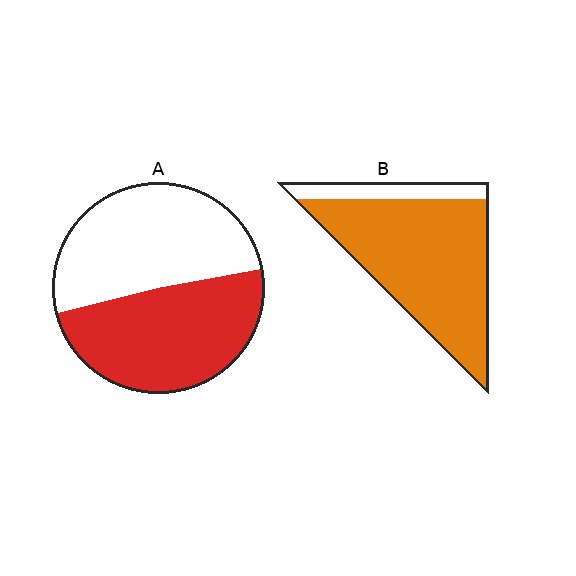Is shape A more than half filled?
Roughly half.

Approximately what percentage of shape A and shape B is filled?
A is approximately 50% and B is approximately 85%.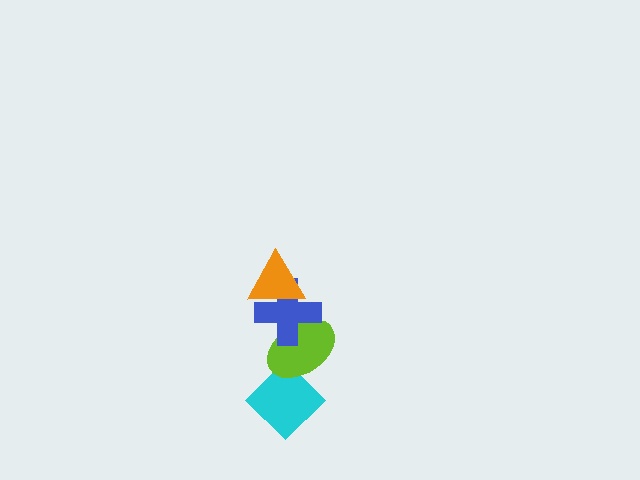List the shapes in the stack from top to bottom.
From top to bottom: the orange triangle, the blue cross, the lime ellipse, the cyan diamond.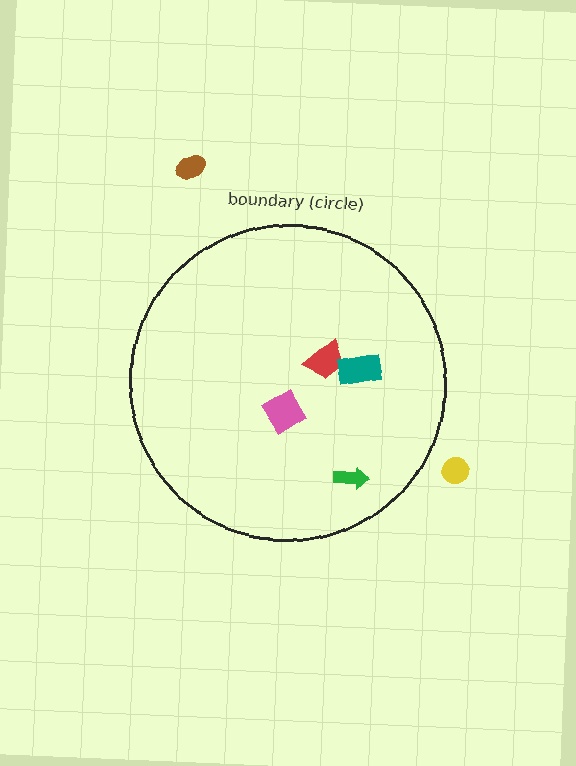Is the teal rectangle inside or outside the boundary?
Inside.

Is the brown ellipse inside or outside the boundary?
Outside.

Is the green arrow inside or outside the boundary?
Inside.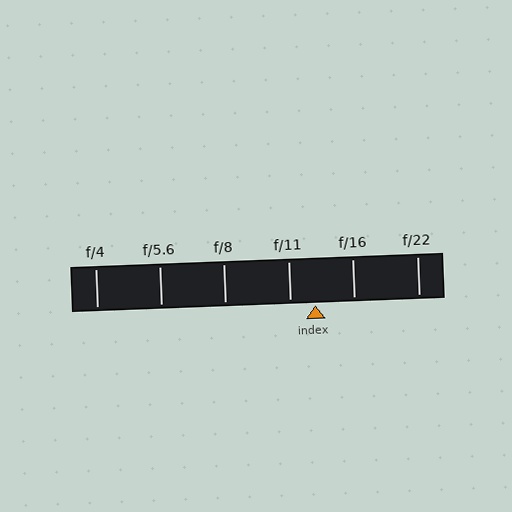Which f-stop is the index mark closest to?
The index mark is closest to f/11.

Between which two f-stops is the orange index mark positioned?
The index mark is between f/11 and f/16.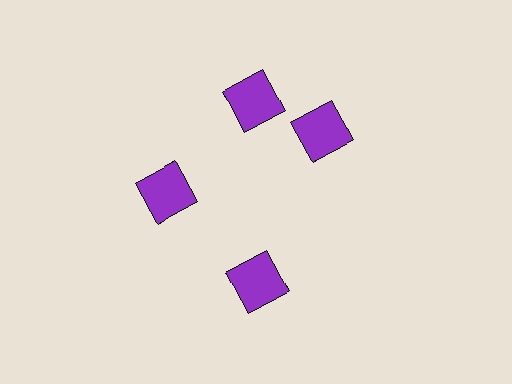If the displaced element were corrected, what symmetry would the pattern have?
It would have 4-fold rotational symmetry — the pattern would map onto itself every 90 degrees.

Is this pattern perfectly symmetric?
No. The 4 purple squares are arranged in a ring, but one element near the 3 o'clock position is rotated out of alignment along the ring, breaking the 4-fold rotational symmetry.